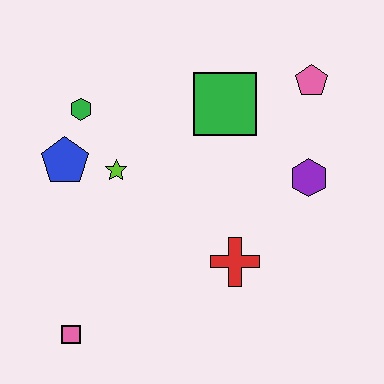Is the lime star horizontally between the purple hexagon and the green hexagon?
Yes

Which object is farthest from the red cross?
The green hexagon is farthest from the red cross.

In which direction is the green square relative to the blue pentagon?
The green square is to the right of the blue pentagon.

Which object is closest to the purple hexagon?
The pink pentagon is closest to the purple hexagon.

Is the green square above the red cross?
Yes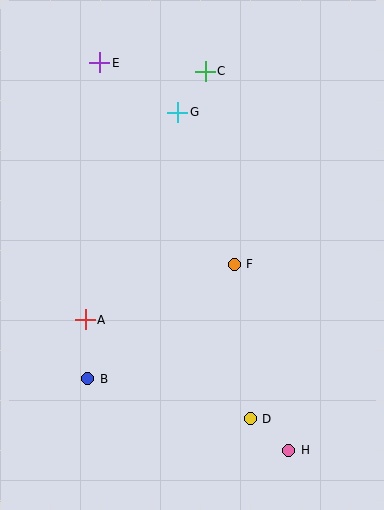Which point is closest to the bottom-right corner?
Point H is closest to the bottom-right corner.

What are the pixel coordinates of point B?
Point B is at (88, 379).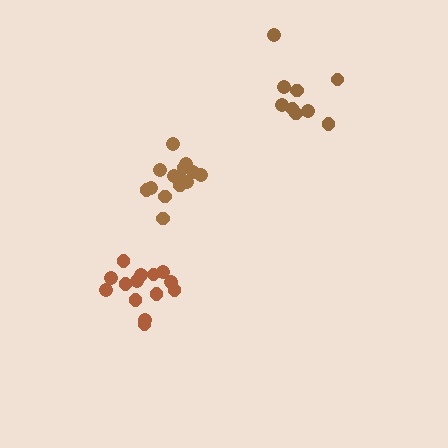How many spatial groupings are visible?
There are 3 spatial groupings.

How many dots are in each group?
Group 1: 14 dots, Group 2: 14 dots, Group 3: 9 dots (37 total).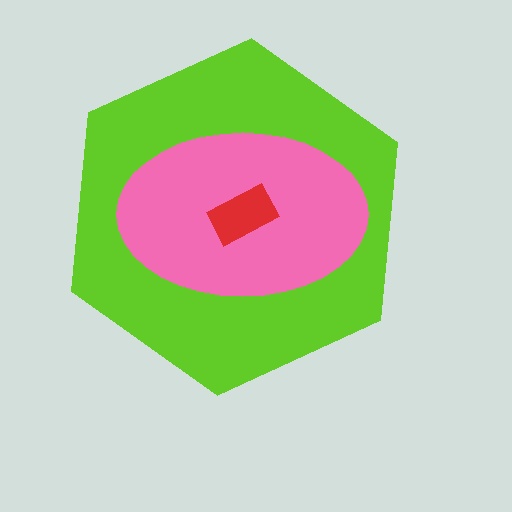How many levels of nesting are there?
3.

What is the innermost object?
The red rectangle.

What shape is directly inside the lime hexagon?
The pink ellipse.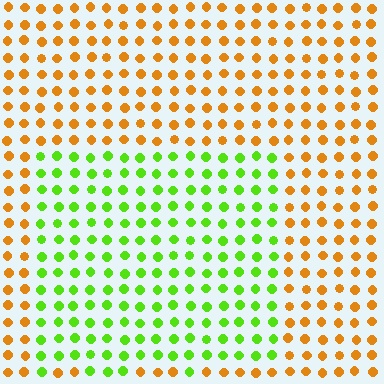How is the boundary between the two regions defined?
The boundary is defined purely by a slight shift in hue (about 68 degrees). Spacing, size, and orientation are identical on both sides.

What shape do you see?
I see a rectangle.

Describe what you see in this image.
The image is filled with small orange elements in a uniform arrangement. A rectangle-shaped region is visible where the elements are tinted to a slightly different hue, forming a subtle color boundary.